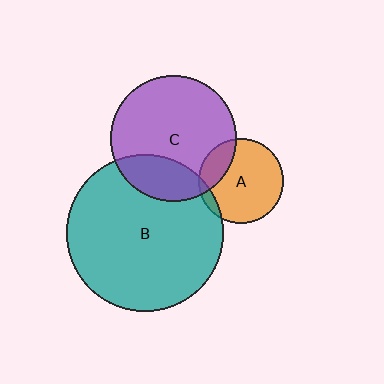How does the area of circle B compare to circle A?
Approximately 3.4 times.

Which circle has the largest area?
Circle B (teal).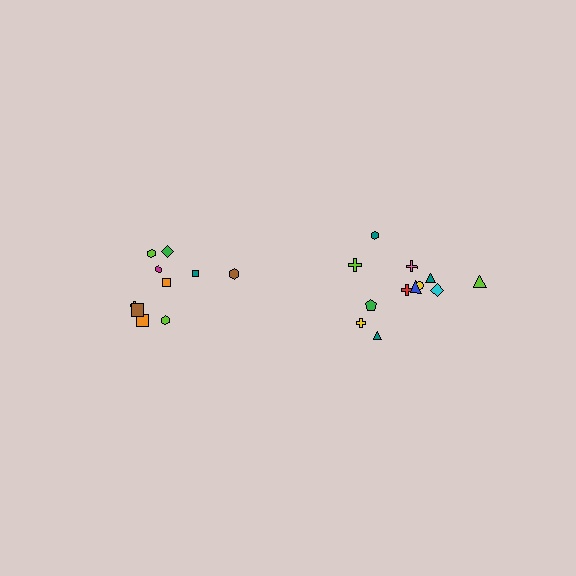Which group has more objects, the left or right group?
The right group.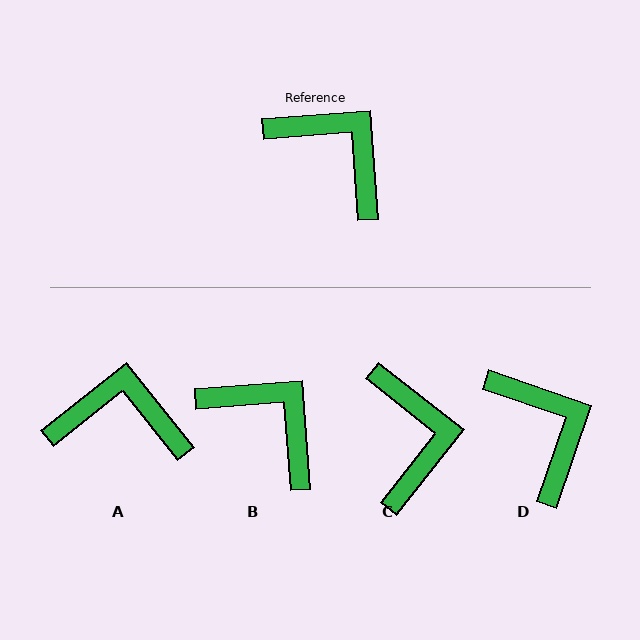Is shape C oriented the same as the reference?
No, it is off by about 43 degrees.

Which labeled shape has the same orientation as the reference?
B.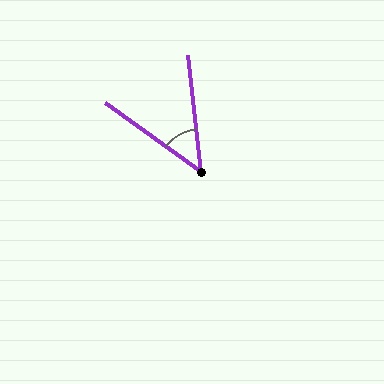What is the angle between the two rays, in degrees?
Approximately 48 degrees.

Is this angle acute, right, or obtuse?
It is acute.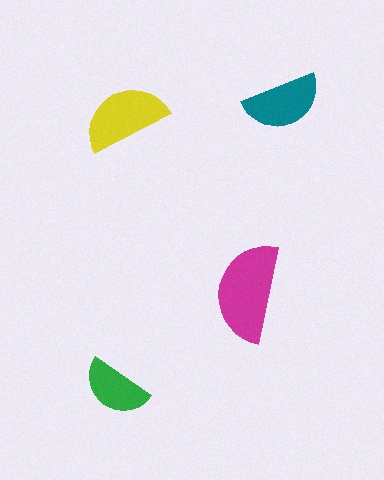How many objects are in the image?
There are 4 objects in the image.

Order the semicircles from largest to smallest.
the magenta one, the yellow one, the teal one, the green one.